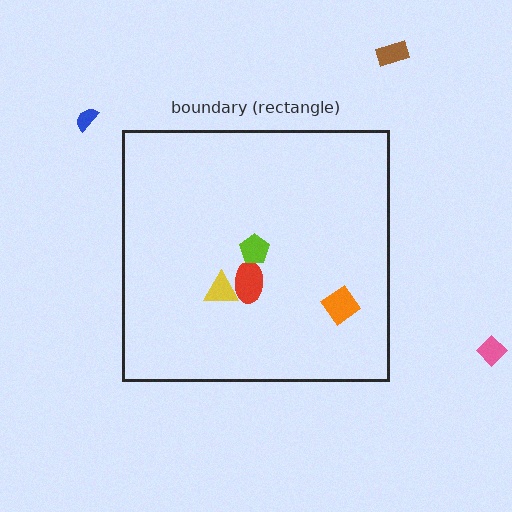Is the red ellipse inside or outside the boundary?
Inside.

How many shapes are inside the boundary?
4 inside, 3 outside.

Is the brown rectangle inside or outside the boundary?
Outside.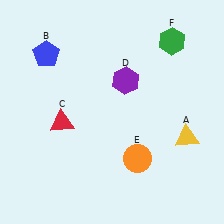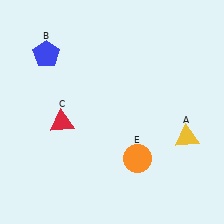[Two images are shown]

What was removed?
The purple hexagon (D), the green hexagon (F) were removed in Image 2.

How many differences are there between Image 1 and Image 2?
There are 2 differences between the two images.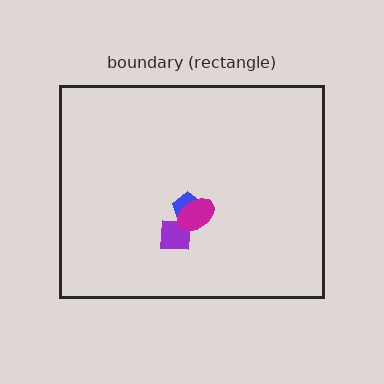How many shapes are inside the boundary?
3 inside, 0 outside.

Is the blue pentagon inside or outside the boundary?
Inside.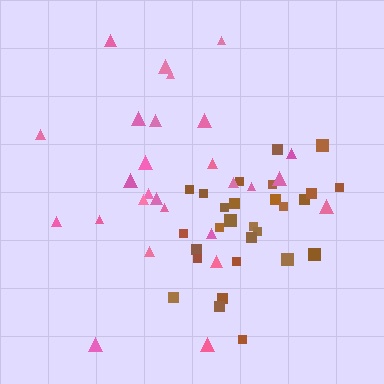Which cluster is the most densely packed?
Brown.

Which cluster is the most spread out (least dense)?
Pink.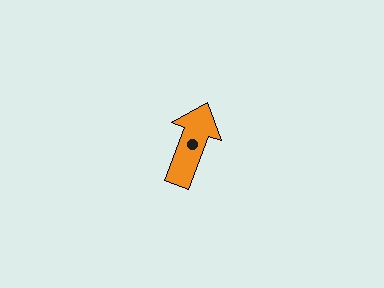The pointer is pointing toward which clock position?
Roughly 1 o'clock.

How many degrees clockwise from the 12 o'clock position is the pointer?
Approximately 21 degrees.